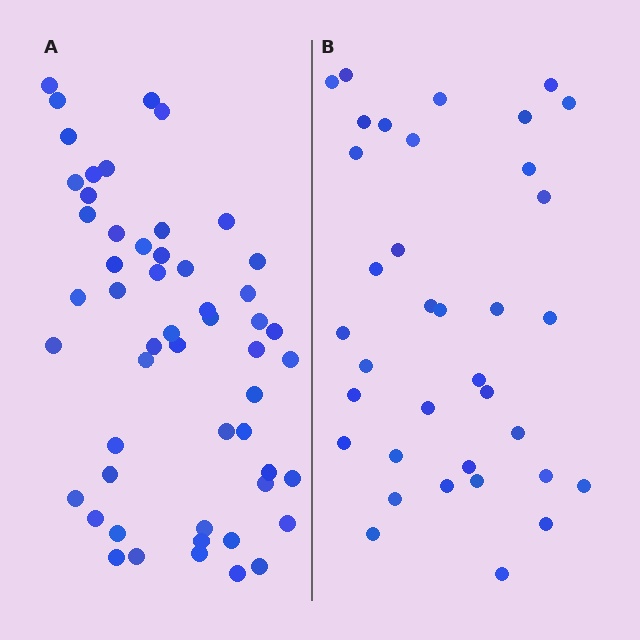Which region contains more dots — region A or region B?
Region A (the left region) has more dots.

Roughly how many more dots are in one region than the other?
Region A has approximately 15 more dots than region B.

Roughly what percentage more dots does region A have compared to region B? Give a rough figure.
About 45% more.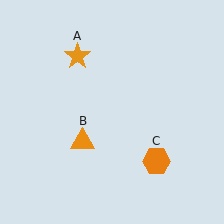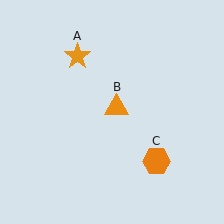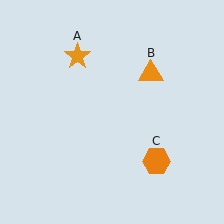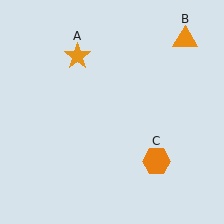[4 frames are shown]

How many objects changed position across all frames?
1 object changed position: orange triangle (object B).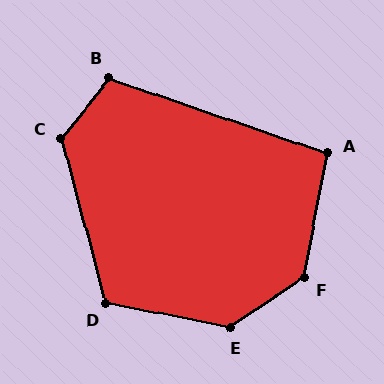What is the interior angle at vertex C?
Approximately 127 degrees (obtuse).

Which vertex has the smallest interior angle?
A, at approximately 99 degrees.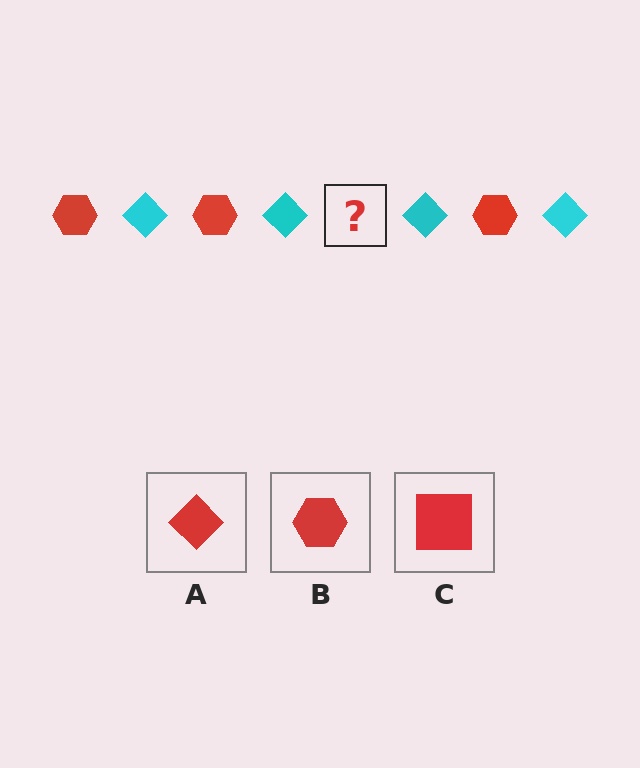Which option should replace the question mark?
Option B.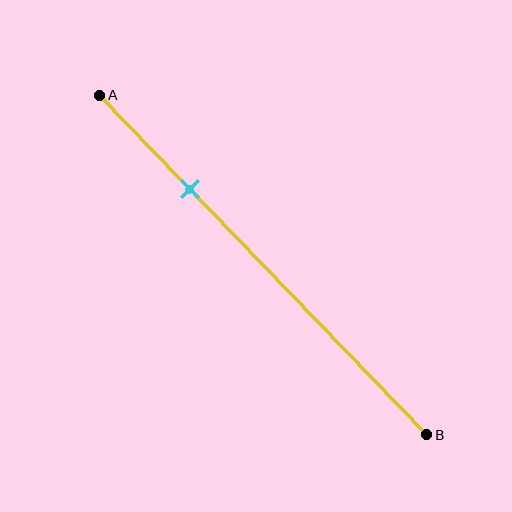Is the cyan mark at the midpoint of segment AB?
No, the mark is at about 30% from A, not at the 50% midpoint.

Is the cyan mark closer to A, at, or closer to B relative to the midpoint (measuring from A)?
The cyan mark is closer to point A than the midpoint of segment AB.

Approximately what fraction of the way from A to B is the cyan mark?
The cyan mark is approximately 30% of the way from A to B.